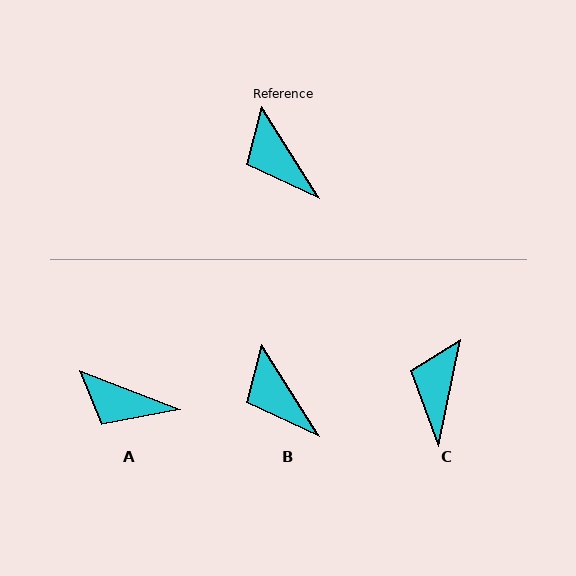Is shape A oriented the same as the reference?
No, it is off by about 36 degrees.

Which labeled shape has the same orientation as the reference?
B.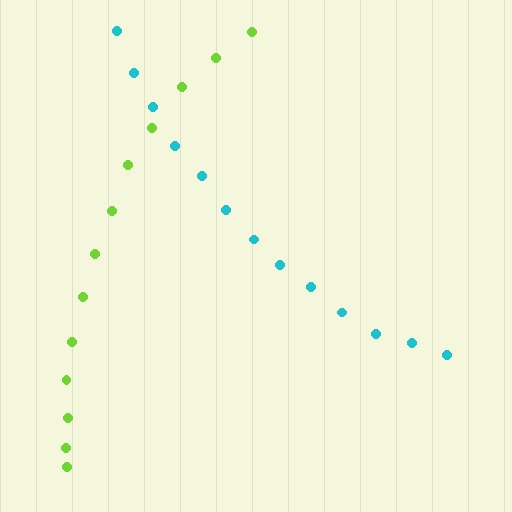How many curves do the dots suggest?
There are 2 distinct paths.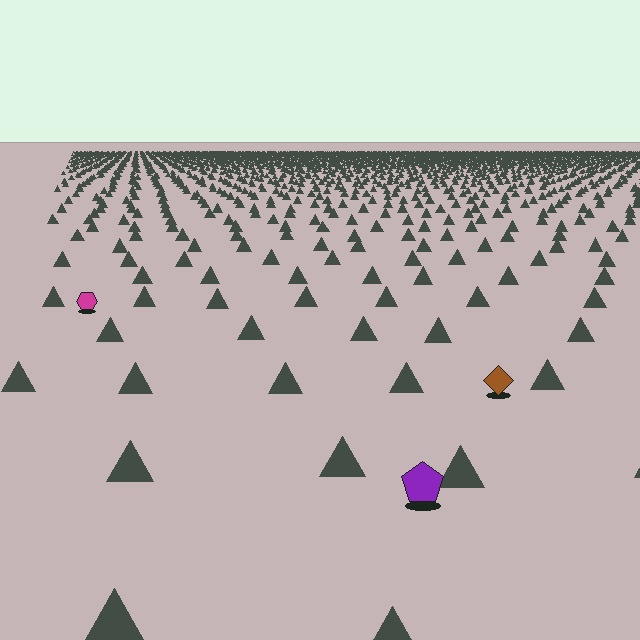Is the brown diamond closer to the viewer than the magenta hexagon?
Yes. The brown diamond is closer — you can tell from the texture gradient: the ground texture is coarser near it.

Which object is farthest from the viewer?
The magenta hexagon is farthest from the viewer. It appears smaller and the ground texture around it is denser.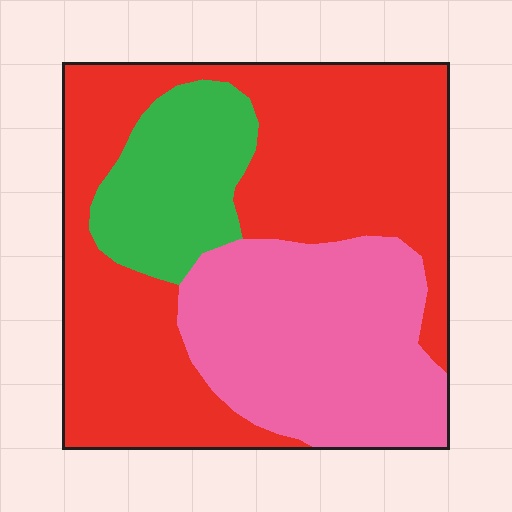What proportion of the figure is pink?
Pink takes up between a sixth and a third of the figure.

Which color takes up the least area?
Green, at roughly 15%.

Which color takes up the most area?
Red, at roughly 55%.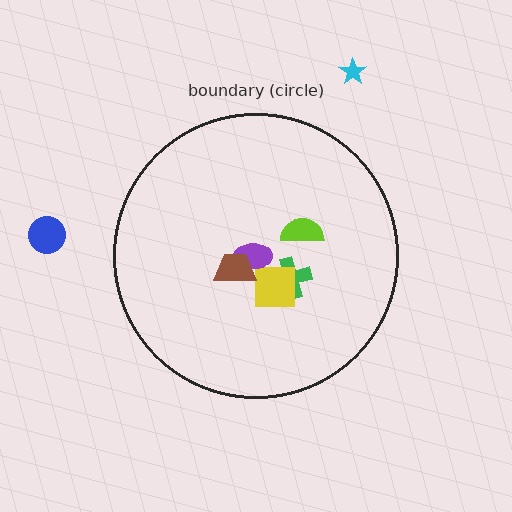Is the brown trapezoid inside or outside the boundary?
Inside.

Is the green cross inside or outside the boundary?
Inside.